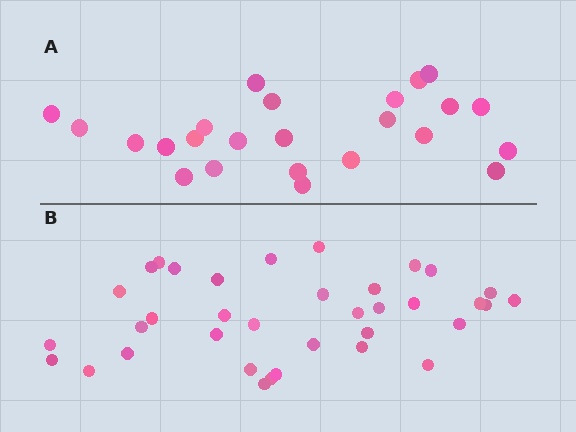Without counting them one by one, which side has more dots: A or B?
Region B (the bottom region) has more dots.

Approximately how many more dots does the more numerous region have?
Region B has roughly 12 or so more dots than region A.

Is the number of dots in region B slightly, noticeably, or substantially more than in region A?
Region B has substantially more. The ratio is roughly 1.5 to 1.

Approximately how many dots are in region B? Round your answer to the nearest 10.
About 40 dots. (The exact count is 36, which rounds to 40.)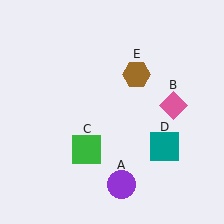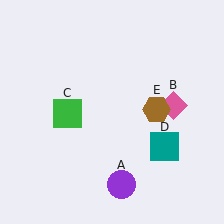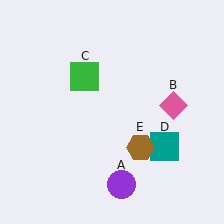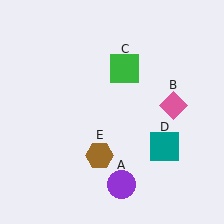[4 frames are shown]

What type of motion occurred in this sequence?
The green square (object C), brown hexagon (object E) rotated clockwise around the center of the scene.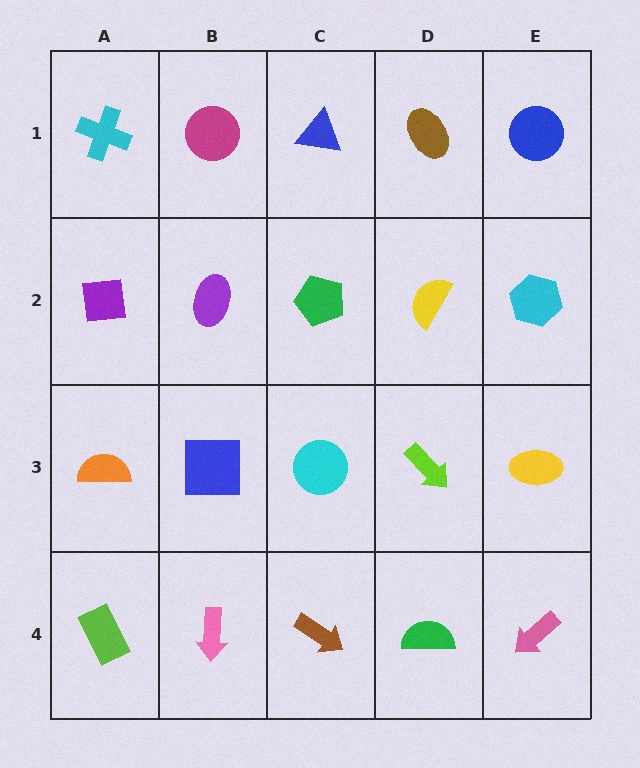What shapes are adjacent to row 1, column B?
A purple ellipse (row 2, column B), a cyan cross (row 1, column A), a blue triangle (row 1, column C).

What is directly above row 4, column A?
An orange semicircle.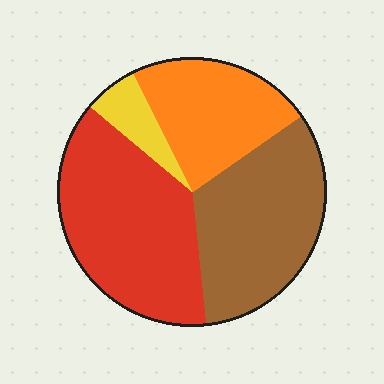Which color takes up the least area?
Yellow, at roughly 5%.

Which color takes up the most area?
Red, at roughly 40%.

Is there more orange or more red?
Red.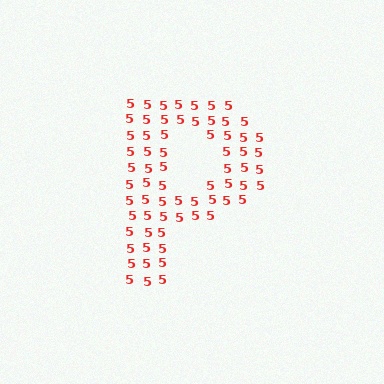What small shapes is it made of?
It is made of small digit 5's.